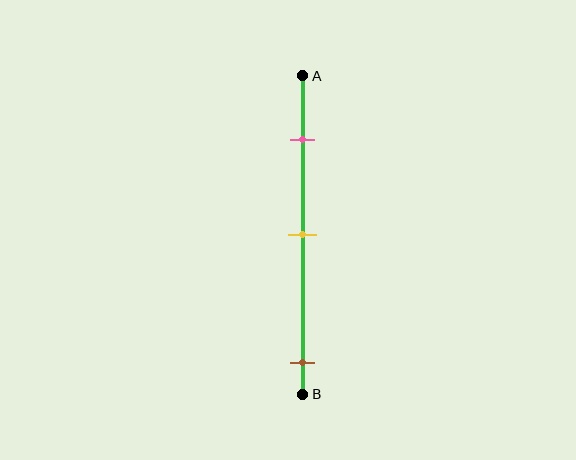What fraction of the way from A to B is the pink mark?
The pink mark is approximately 20% (0.2) of the way from A to B.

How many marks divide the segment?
There are 3 marks dividing the segment.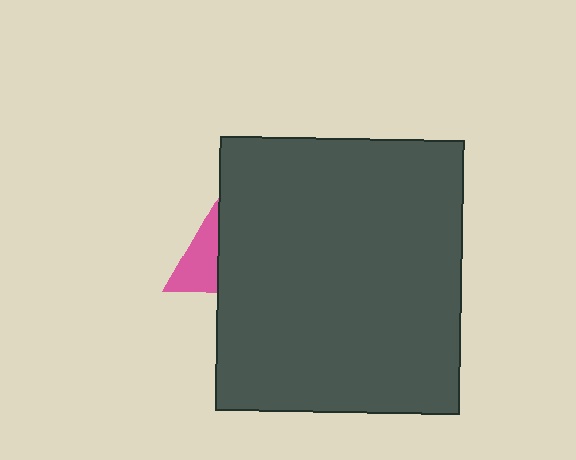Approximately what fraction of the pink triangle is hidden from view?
Roughly 68% of the pink triangle is hidden behind the dark gray rectangle.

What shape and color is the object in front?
The object in front is a dark gray rectangle.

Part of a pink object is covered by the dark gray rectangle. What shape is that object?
It is a triangle.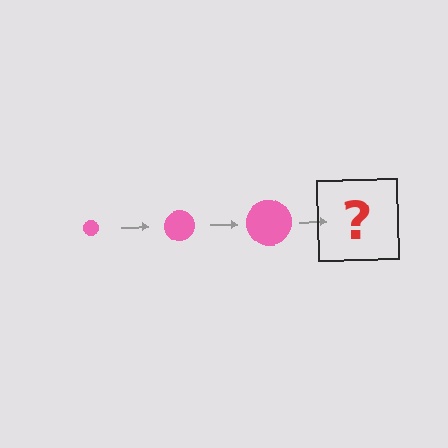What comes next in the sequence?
The next element should be a pink circle, larger than the previous one.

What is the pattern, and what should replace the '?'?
The pattern is that the circle gets progressively larger each step. The '?' should be a pink circle, larger than the previous one.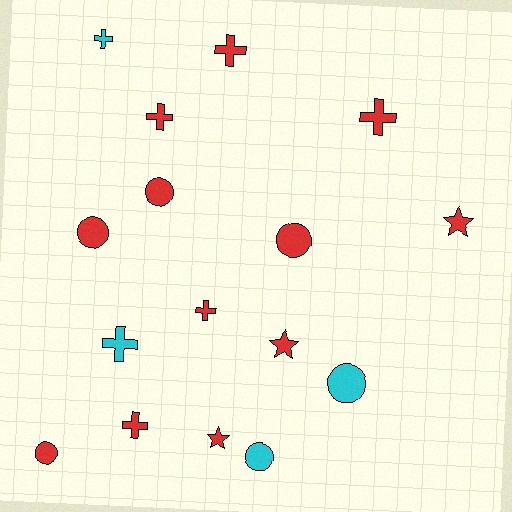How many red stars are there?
There are 3 red stars.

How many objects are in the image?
There are 16 objects.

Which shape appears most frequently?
Cross, with 7 objects.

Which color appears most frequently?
Red, with 12 objects.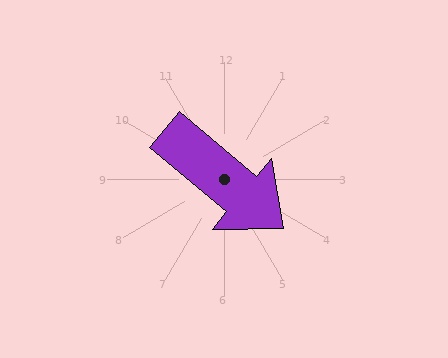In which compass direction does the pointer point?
Southeast.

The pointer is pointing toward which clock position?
Roughly 4 o'clock.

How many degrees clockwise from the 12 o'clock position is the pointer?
Approximately 130 degrees.